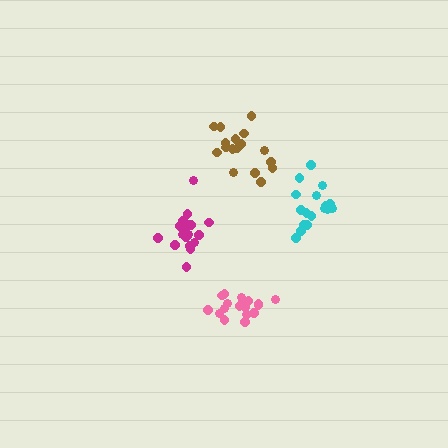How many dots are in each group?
Group 1: 18 dots, Group 2: 17 dots, Group 3: 18 dots, Group 4: 17 dots (70 total).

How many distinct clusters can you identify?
There are 4 distinct clusters.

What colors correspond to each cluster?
The clusters are colored: pink, brown, magenta, cyan.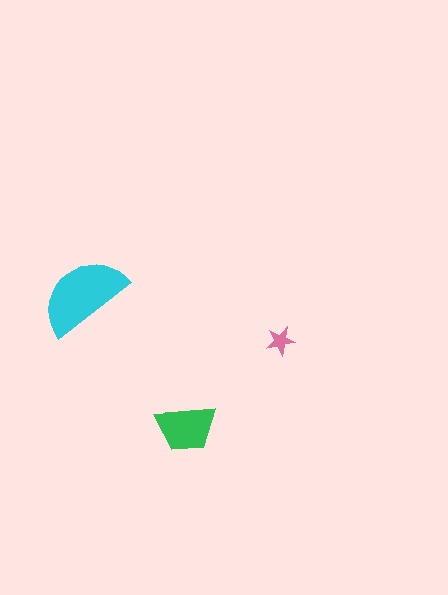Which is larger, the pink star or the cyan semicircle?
The cyan semicircle.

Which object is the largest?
The cyan semicircle.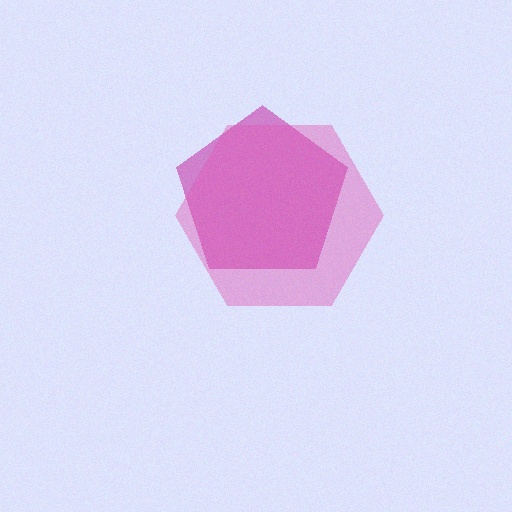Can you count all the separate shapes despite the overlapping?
Yes, there are 2 separate shapes.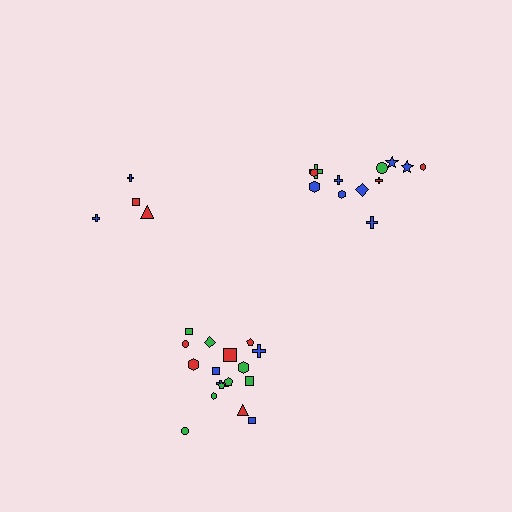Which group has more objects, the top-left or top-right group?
The top-right group.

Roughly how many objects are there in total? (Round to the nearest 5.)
Roughly 35 objects in total.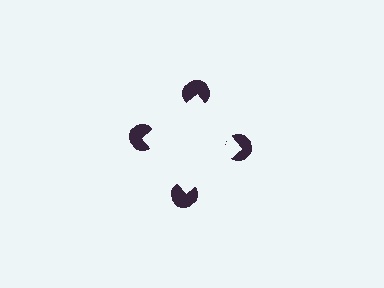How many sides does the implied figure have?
4 sides.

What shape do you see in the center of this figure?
An illusory square — its edges are inferred from the aligned wedge cuts in the pac-man discs, not physically drawn.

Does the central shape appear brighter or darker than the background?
It typically appears slightly brighter than the background, even though no actual brightness change is drawn.